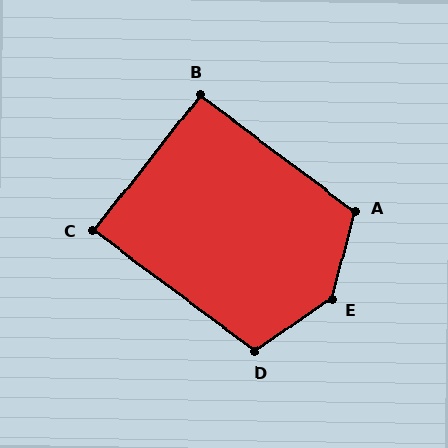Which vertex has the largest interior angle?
E, at approximately 139 degrees.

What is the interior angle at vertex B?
Approximately 91 degrees (approximately right).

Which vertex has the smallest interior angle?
C, at approximately 89 degrees.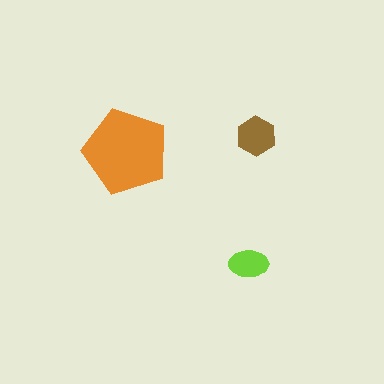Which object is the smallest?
The lime ellipse.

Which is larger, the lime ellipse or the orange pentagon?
The orange pentagon.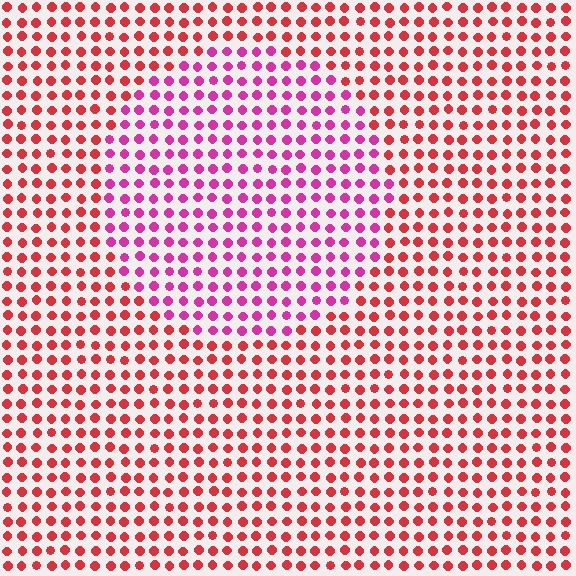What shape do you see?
I see a circle.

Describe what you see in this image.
The image is filled with small red elements in a uniform arrangement. A circle-shaped region is visible where the elements are tinted to a slightly different hue, forming a subtle color boundary.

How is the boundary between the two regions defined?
The boundary is defined purely by a slight shift in hue (about 38 degrees). Spacing, size, and orientation are identical on both sides.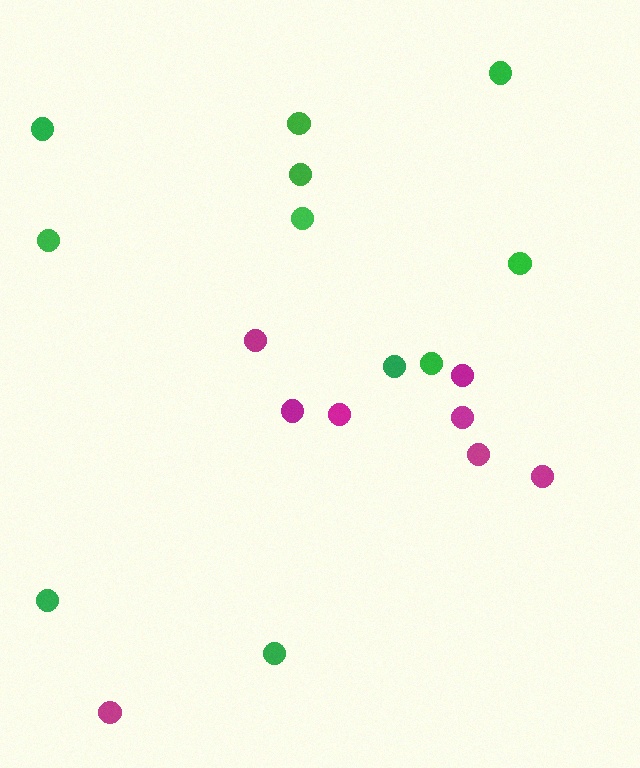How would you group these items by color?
There are 2 groups: one group of magenta circles (8) and one group of green circles (11).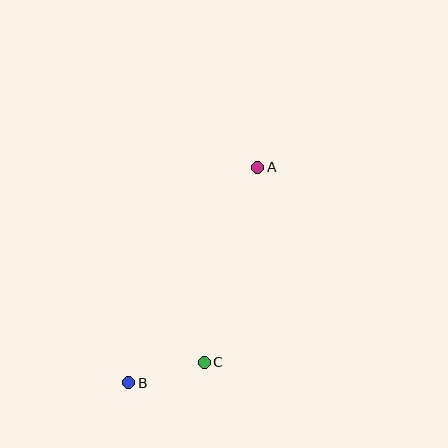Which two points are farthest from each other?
Points A and B are farthest from each other.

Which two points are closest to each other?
Points B and C are closest to each other.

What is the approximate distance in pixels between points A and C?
The distance between A and C is approximately 202 pixels.